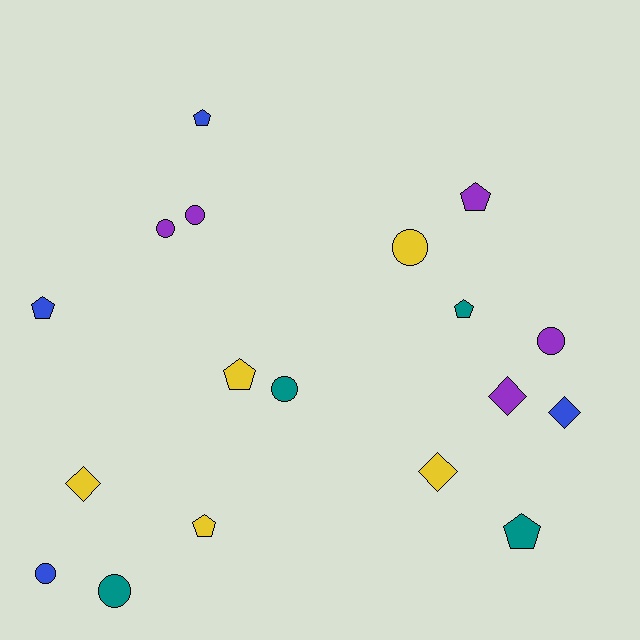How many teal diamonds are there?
There are no teal diamonds.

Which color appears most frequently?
Purple, with 5 objects.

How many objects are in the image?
There are 18 objects.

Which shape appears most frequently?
Pentagon, with 7 objects.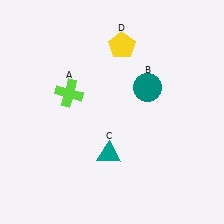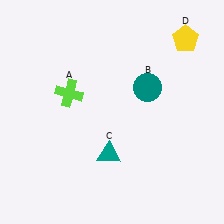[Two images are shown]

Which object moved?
The yellow pentagon (D) moved right.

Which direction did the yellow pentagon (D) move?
The yellow pentagon (D) moved right.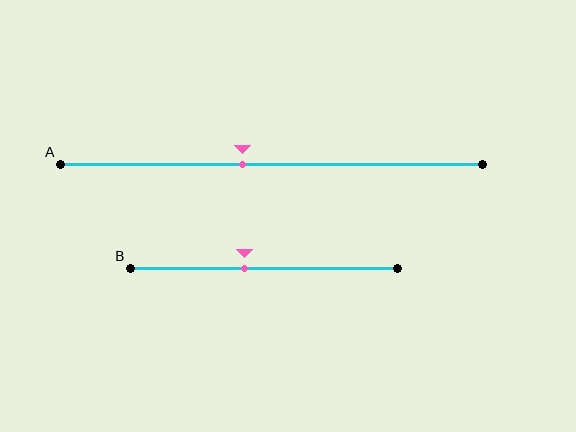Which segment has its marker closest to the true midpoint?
Segment A has its marker closest to the true midpoint.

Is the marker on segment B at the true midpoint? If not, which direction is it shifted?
No, the marker on segment B is shifted to the left by about 7% of the segment length.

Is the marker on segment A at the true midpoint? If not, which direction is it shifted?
No, the marker on segment A is shifted to the left by about 7% of the segment length.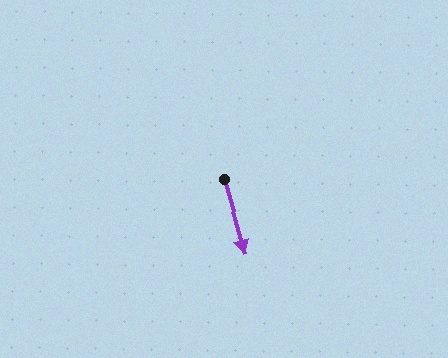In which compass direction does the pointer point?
South.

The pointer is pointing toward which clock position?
Roughly 5 o'clock.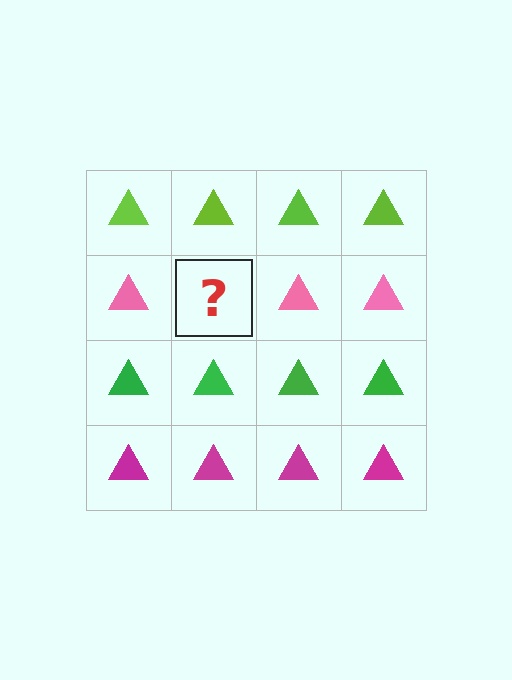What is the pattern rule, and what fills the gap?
The rule is that each row has a consistent color. The gap should be filled with a pink triangle.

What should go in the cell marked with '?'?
The missing cell should contain a pink triangle.